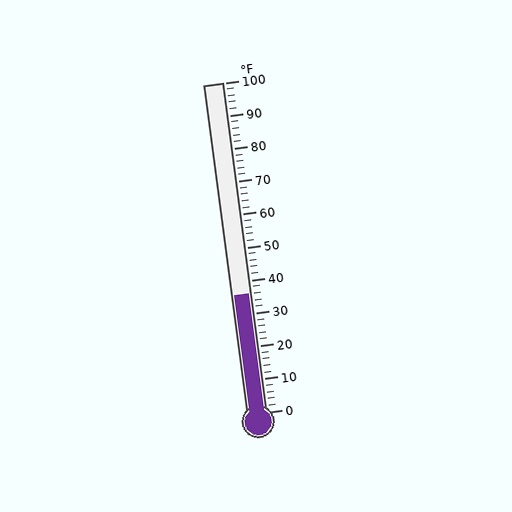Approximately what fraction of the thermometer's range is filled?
The thermometer is filled to approximately 35% of its range.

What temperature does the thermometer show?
The thermometer shows approximately 36°F.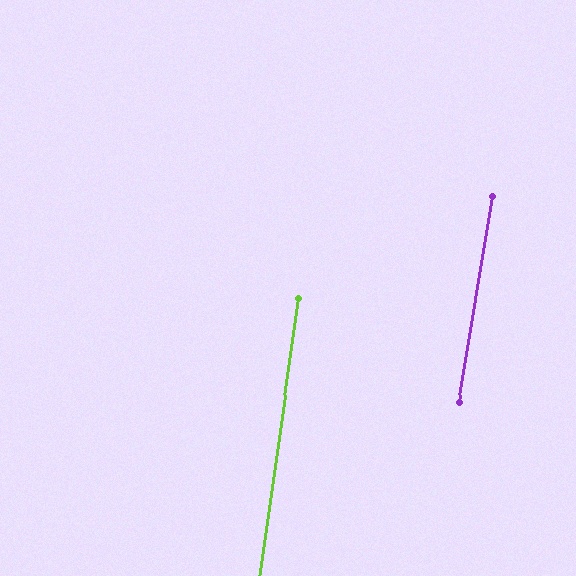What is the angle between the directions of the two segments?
Approximately 1 degree.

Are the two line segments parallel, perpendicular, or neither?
Parallel — their directions differ by only 1.1°.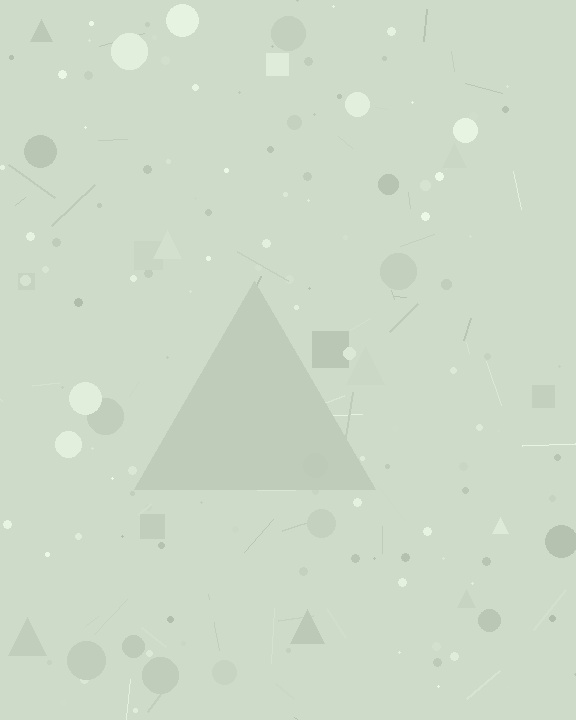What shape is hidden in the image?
A triangle is hidden in the image.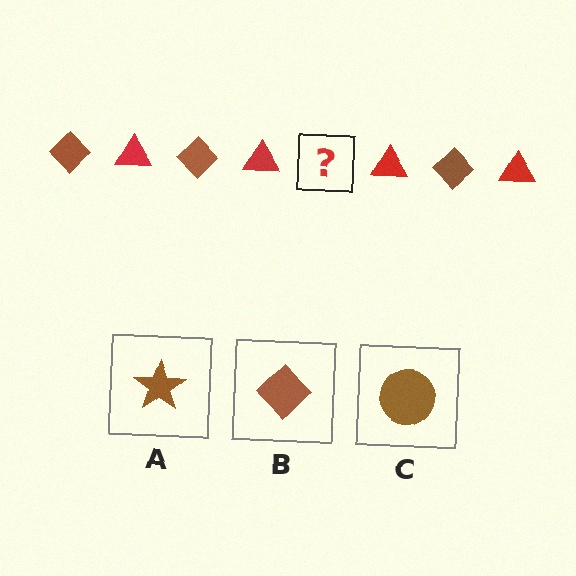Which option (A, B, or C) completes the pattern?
B.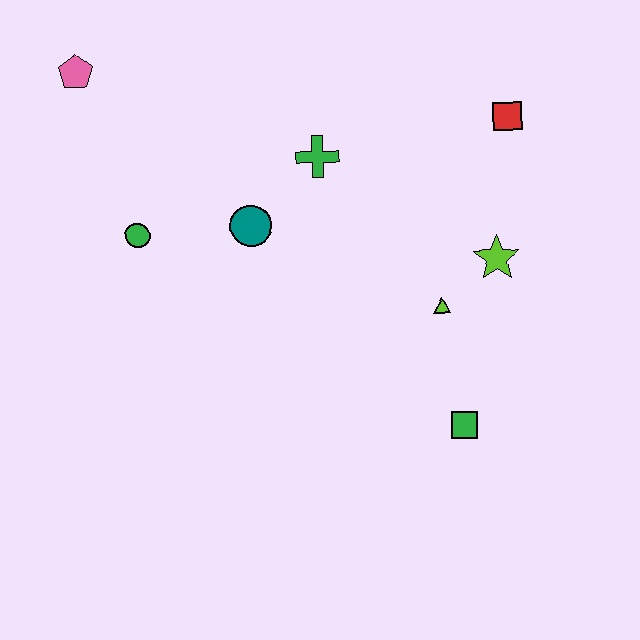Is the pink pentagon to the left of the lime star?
Yes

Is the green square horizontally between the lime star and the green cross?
Yes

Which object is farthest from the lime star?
The pink pentagon is farthest from the lime star.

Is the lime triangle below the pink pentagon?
Yes